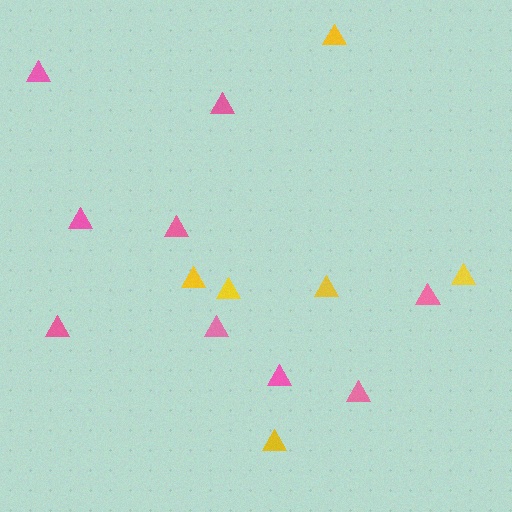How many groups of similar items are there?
There are 2 groups: one group of yellow triangles (6) and one group of pink triangles (9).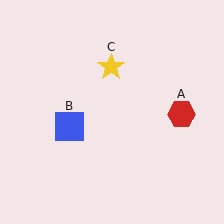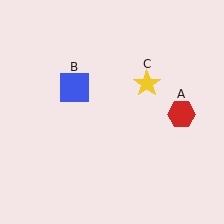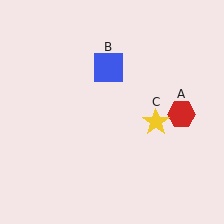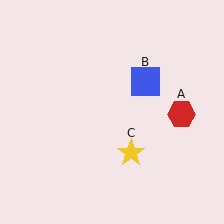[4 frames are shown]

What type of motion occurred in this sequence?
The blue square (object B), yellow star (object C) rotated clockwise around the center of the scene.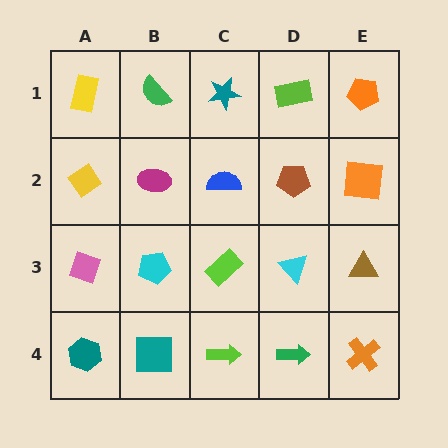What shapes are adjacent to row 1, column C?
A blue semicircle (row 2, column C), a green semicircle (row 1, column B), a lime rectangle (row 1, column D).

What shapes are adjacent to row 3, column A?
A yellow diamond (row 2, column A), a teal hexagon (row 4, column A), a cyan pentagon (row 3, column B).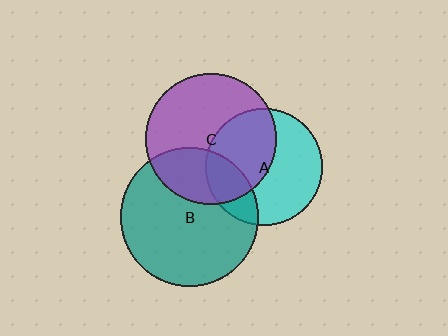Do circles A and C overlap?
Yes.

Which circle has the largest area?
Circle B (teal).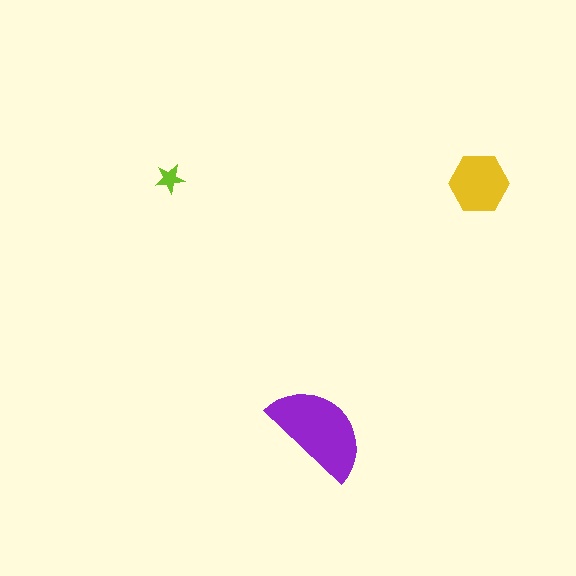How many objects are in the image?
There are 3 objects in the image.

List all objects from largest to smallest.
The purple semicircle, the yellow hexagon, the lime star.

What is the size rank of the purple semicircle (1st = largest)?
1st.